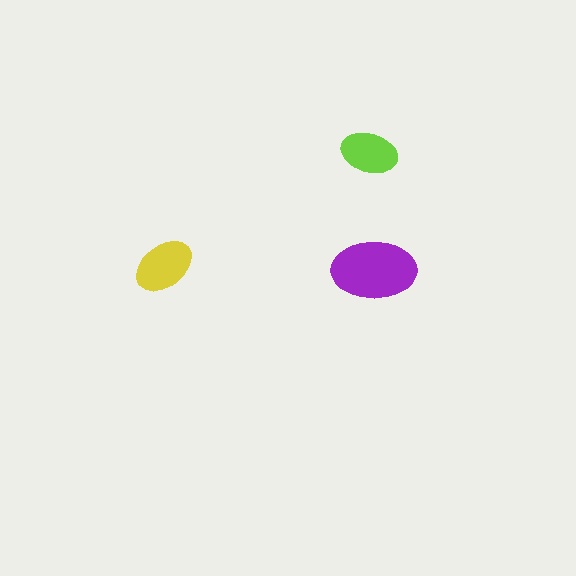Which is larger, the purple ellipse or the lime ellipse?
The purple one.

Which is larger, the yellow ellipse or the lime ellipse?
The yellow one.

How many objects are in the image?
There are 3 objects in the image.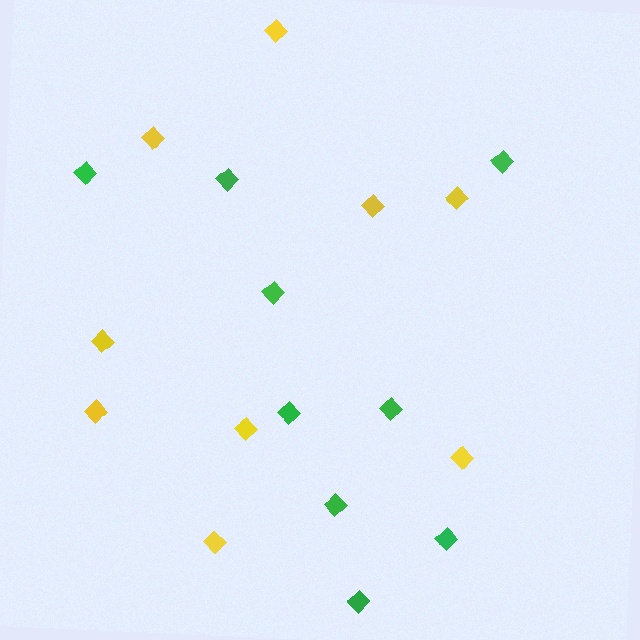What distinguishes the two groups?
There are 2 groups: one group of green diamonds (9) and one group of yellow diamonds (9).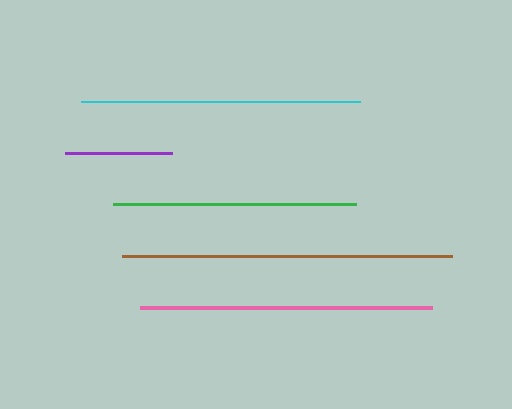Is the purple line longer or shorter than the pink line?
The pink line is longer than the purple line.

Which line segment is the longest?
The brown line is the longest at approximately 330 pixels.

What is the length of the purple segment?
The purple segment is approximately 107 pixels long.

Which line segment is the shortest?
The purple line is the shortest at approximately 107 pixels.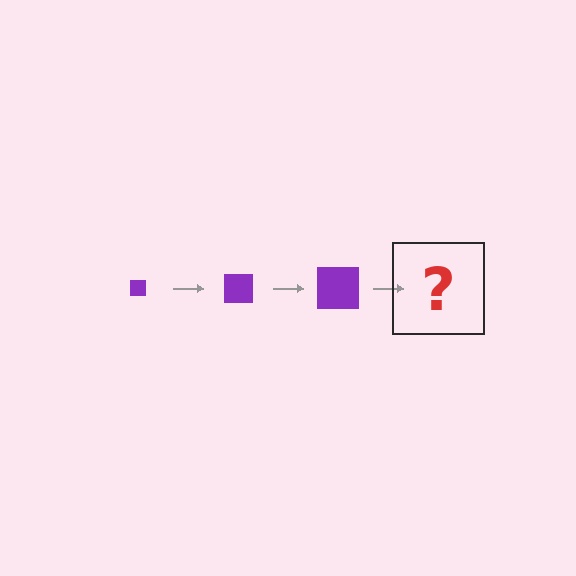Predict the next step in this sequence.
The next step is a purple square, larger than the previous one.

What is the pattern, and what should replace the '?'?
The pattern is that the square gets progressively larger each step. The '?' should be a purple square, larger than the previous one.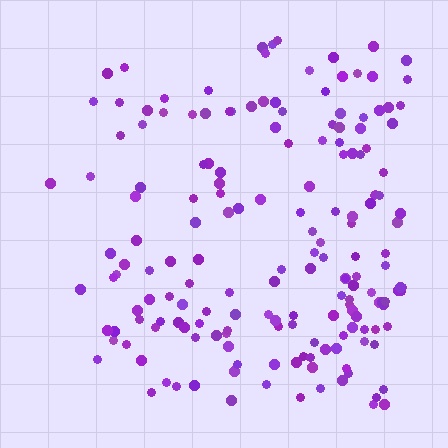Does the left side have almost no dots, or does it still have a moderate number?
Still a moderate number, just noticeably fewer than the right.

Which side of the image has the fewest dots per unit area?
The left.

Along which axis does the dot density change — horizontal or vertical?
Horizontal.